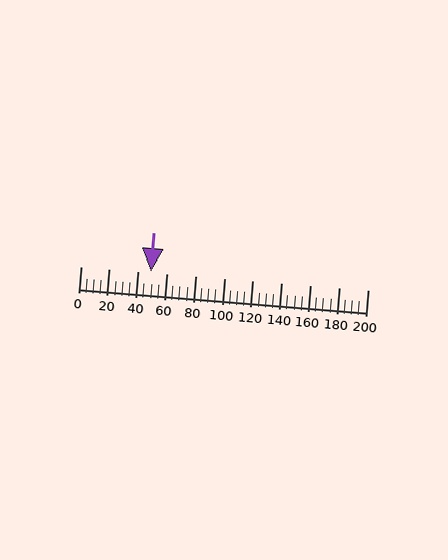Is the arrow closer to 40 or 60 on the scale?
The arrow is closer to 40.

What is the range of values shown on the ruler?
The ruler shows values from 0 to 200.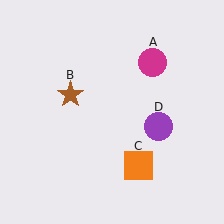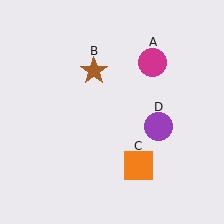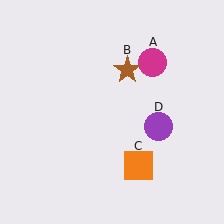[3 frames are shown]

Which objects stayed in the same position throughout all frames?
Magenta circle (object A) and orange square (object C) and purple circle (object D) remained stationary.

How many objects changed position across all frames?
1 object changed position: brown star (object B).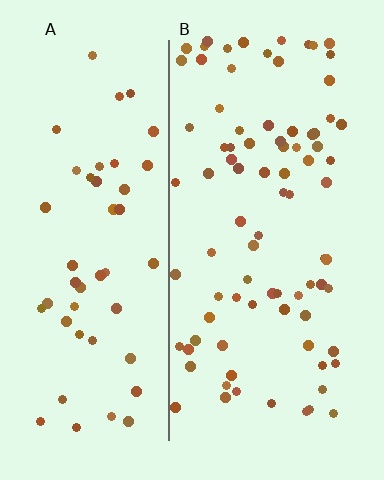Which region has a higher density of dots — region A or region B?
B (the right).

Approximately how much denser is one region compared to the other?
Approximately 1.7× — region B over region A.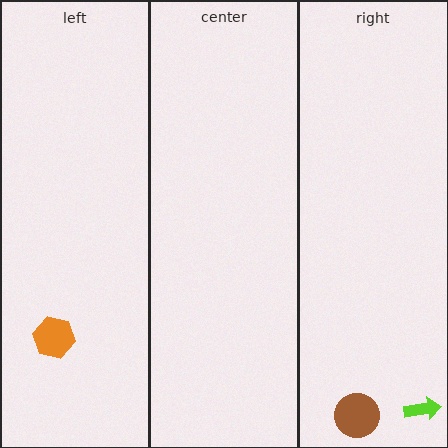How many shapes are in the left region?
1.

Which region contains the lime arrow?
The right region.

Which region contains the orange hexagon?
The left region.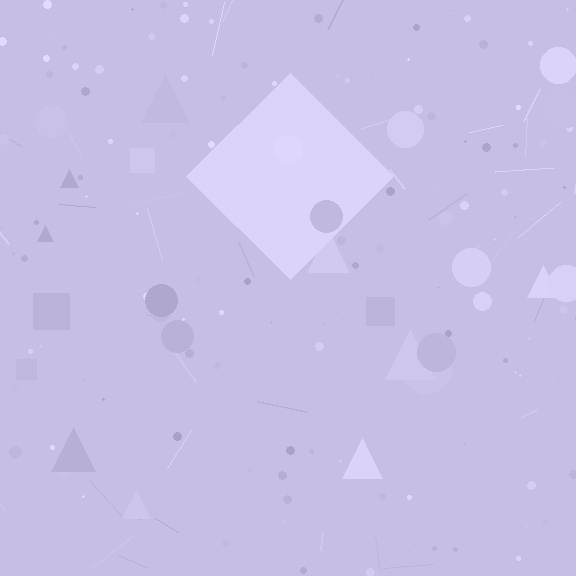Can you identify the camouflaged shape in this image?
The camouflaged shape is a diamond.